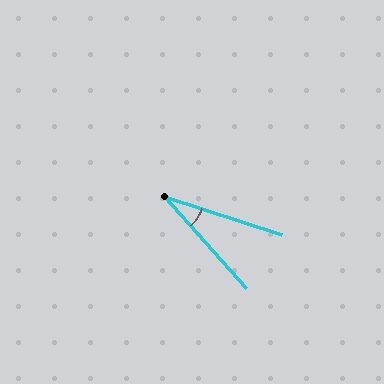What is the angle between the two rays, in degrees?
Approximately 30 degrees.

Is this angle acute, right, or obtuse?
It is acute.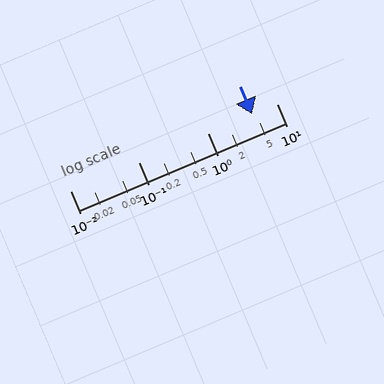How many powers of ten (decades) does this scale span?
The scale spans 3 decades, from 0.01 to 10.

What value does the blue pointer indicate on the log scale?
The pointer indicates approximately 4.4.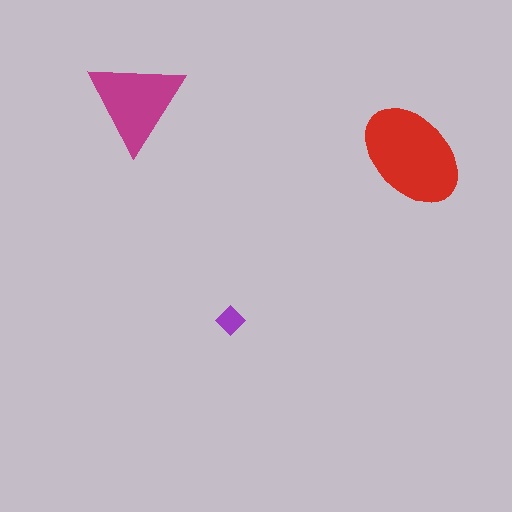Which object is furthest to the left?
The magenta triangle is leftmost.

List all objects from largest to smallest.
The red ellipse, the magenta triangle, the purple diamond.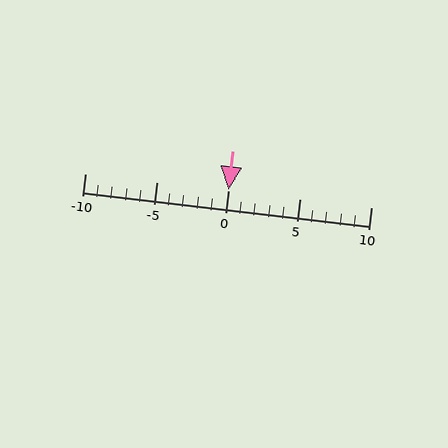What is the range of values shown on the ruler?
The ruler shows values from -10 to 10.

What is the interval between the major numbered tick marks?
The major tick marks are spaced 5 units apart.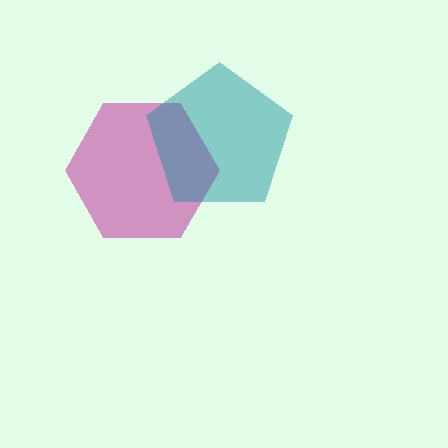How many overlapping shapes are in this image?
There are 2 overlapping shapes in the image.